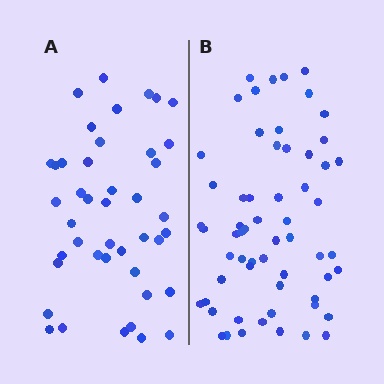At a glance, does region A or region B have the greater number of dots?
Region B (the right region) has more dots.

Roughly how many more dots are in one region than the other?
Region B has approximately 15 more dots than region A.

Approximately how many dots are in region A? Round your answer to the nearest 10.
About 40 dots. (The exact count is 43, which rounds to 40.)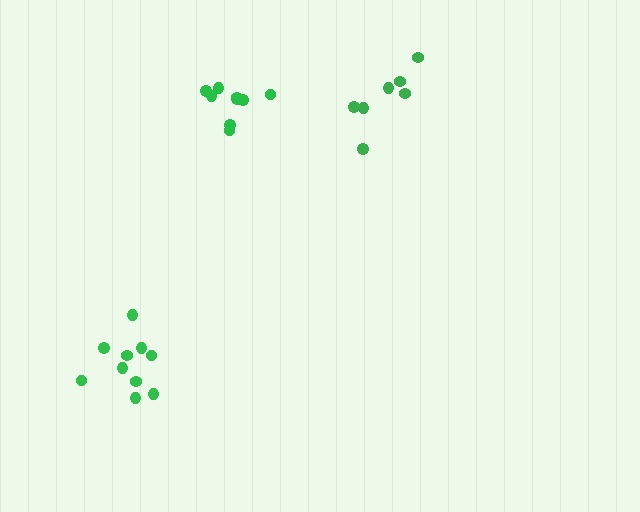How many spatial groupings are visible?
There are 3 spatial groupings.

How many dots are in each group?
Group 1: 9 dots, Group 2: 10 dots, Group 3: 7 dots (26 total).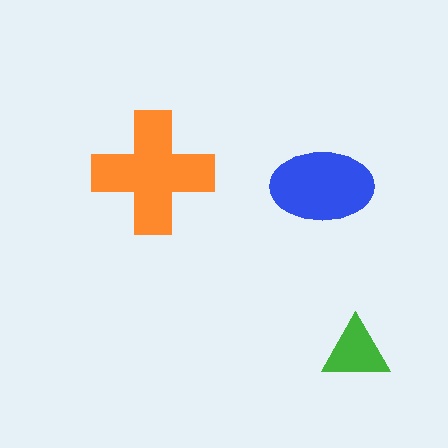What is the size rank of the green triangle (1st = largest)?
3rd.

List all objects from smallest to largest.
The green triangle, the blue ellipse, the orange cross.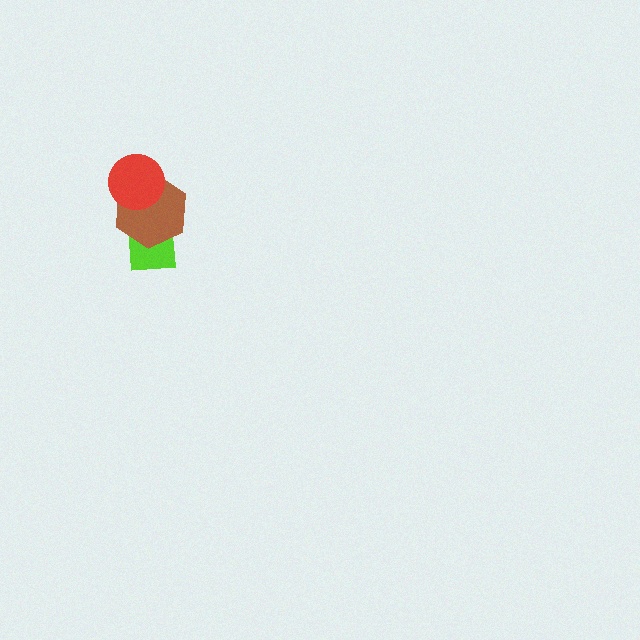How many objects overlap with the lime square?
1 object overlaps with the lime square.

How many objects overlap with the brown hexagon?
2 objects overlap with the brown hexagon.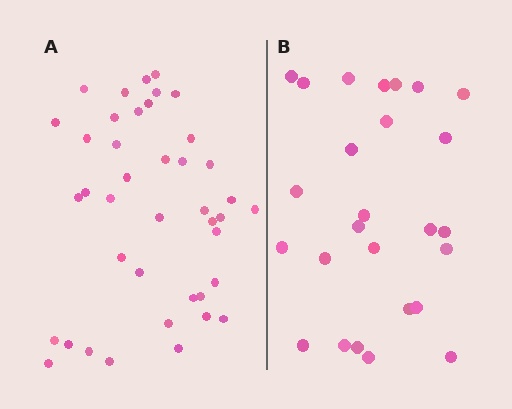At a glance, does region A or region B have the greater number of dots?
Region A (the left region) has more dots.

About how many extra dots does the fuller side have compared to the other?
Region A has approximately 15 more dots than region B.